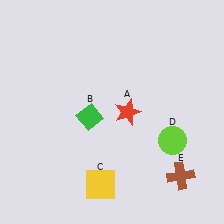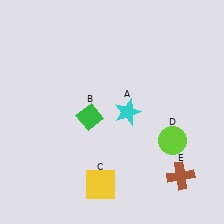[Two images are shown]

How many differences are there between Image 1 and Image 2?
There is 1 difference between the two images.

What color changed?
The star (A) changed from red in Image 1 to cyan in Image 2.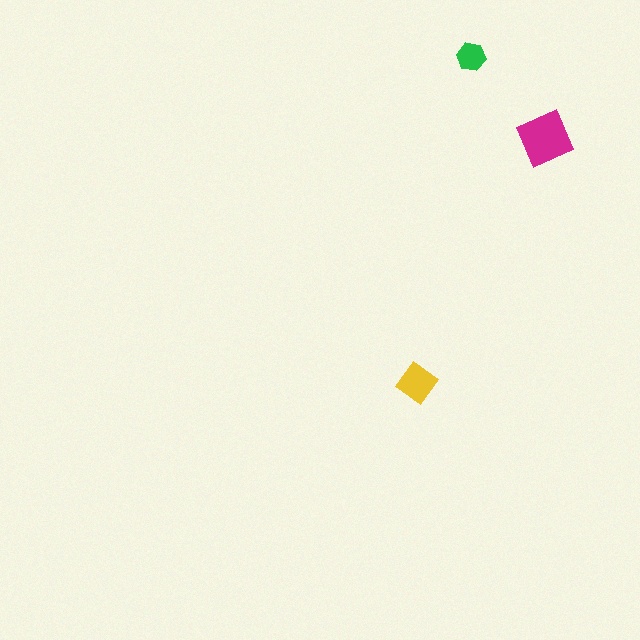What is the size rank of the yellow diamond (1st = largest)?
2nd.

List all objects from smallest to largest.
The green hexagon, the yellow diamond, the magenta square.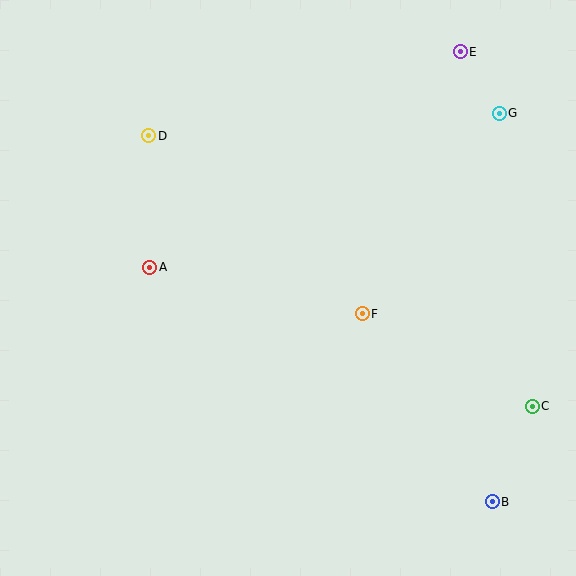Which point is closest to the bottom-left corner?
Point A is closest to the bottom-left corner.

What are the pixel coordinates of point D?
Point D is at (149, 136).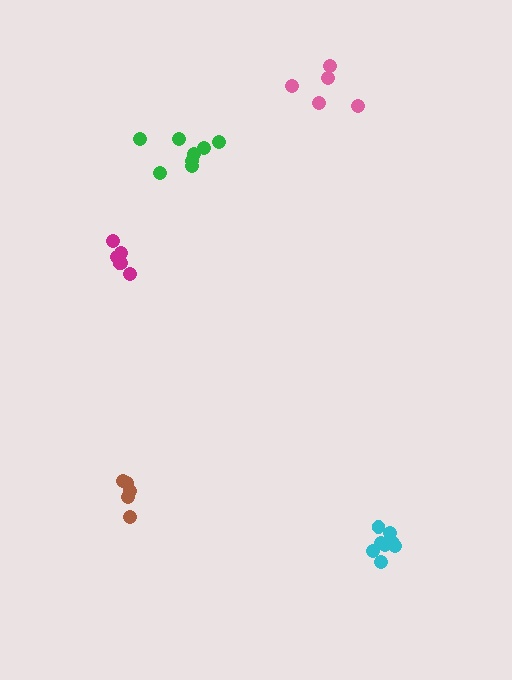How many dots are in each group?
Group 1: 5 dots, Group 2: 8 dots, Group 3: 8 dots, Group 4: 5 dots, Group 5: 6 dots (32 total).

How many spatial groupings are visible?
There are 5 spatial groupings.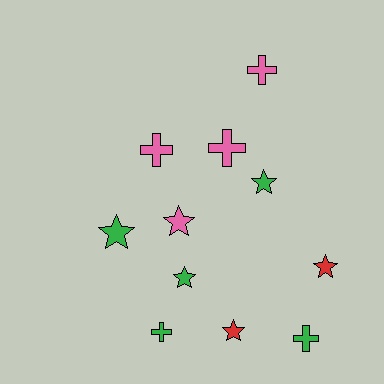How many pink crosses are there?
There are 3 pink crosses.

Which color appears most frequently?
Green, with 5 objects.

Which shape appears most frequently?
Star, with 6 objects.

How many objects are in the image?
There are 11 objects.